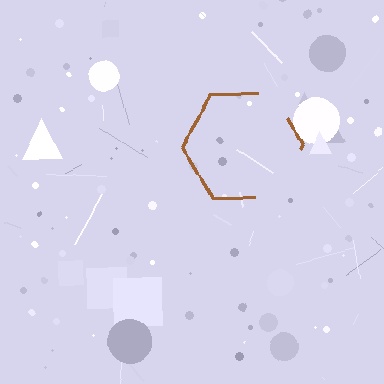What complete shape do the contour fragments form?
The contour fragments form a hexagon.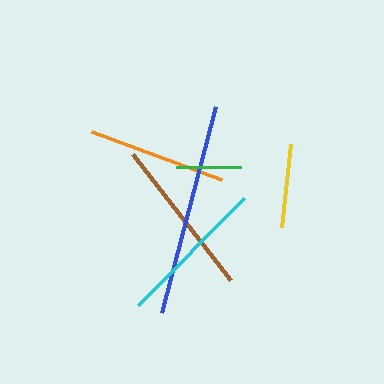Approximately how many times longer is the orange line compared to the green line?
The orange line is approximately 2.2 times the length of the green line.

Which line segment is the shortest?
The green line is the shortest at approximately 65 pixels.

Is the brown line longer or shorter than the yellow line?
The brown line is longer than the yellow line.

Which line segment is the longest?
The blue line is the longest at approximately 213 pixels.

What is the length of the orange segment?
The orange segment is approximately 139 pixels long.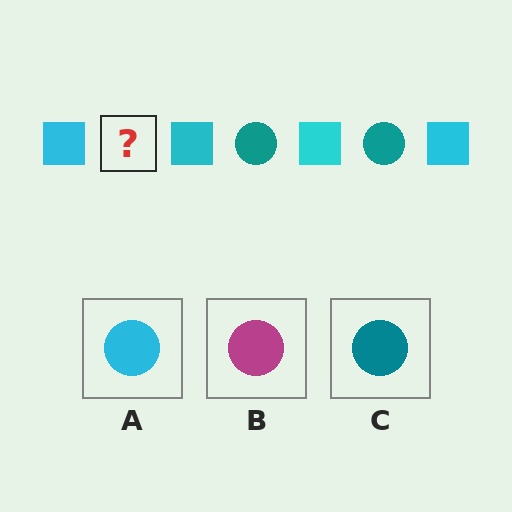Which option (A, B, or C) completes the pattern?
C.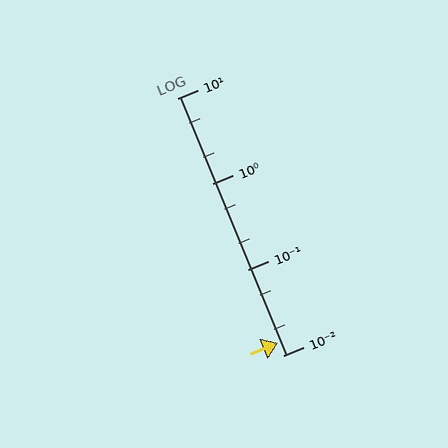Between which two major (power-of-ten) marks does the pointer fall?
The pointer is between 0.01 and 0.1.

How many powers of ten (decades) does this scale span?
The scale spans 3 decades, from 0.01 to 10.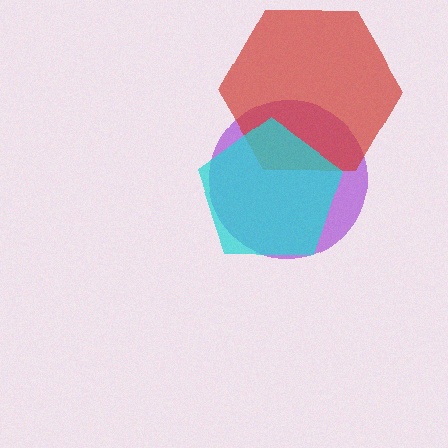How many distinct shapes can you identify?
There are 3 distinct shapes: a purple circle, a red hexagon, a cyan pentagon.